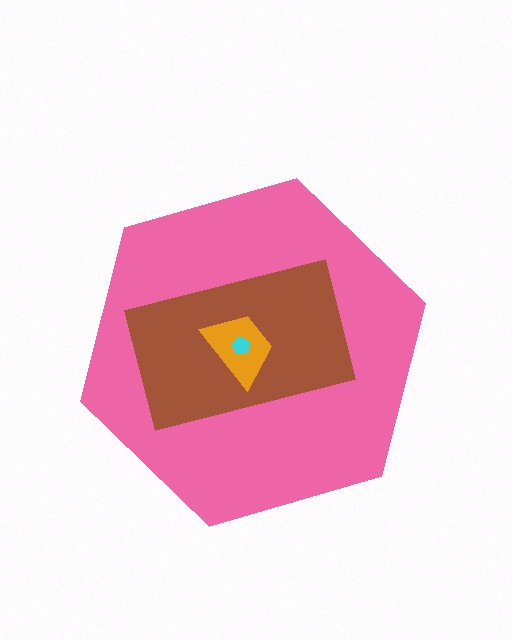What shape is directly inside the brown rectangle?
The orange trapezoid.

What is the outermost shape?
The pink hexagon.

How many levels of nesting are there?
4.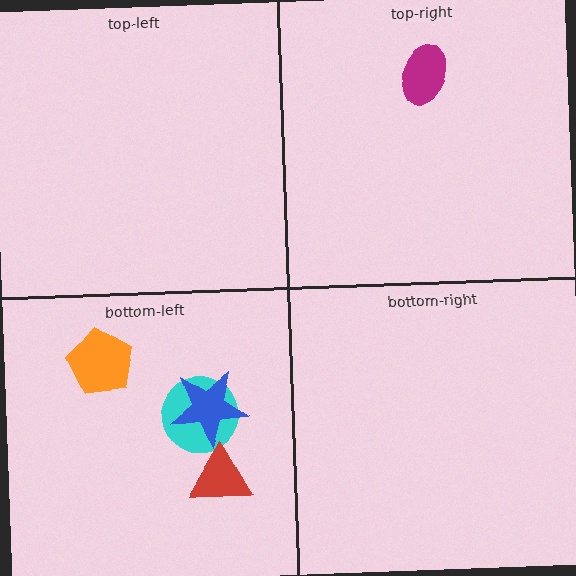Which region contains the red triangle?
The bottom-left region.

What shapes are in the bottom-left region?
The cyan circle, the orange pentagon, the blue star, the red triangle.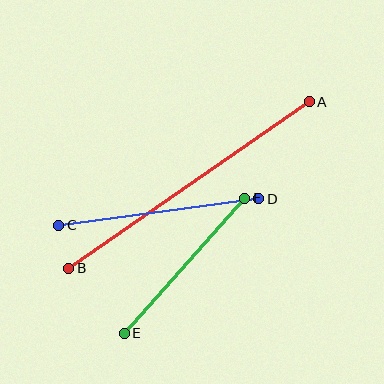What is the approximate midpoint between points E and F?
The midpoint is at approximately (184, 266) pixels.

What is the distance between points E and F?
The distance is approximately 181 pixels.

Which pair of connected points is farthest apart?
Points A and B are farthest apart.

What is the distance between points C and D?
The distance is approximately 202 pixels.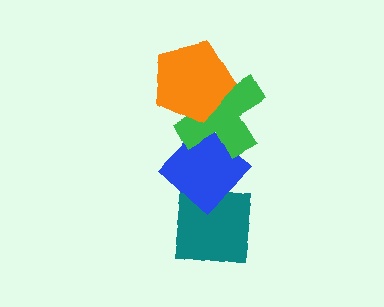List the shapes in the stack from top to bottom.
From top to bottom: the orange pentagon, the green cross, the blue diamond, the teal square.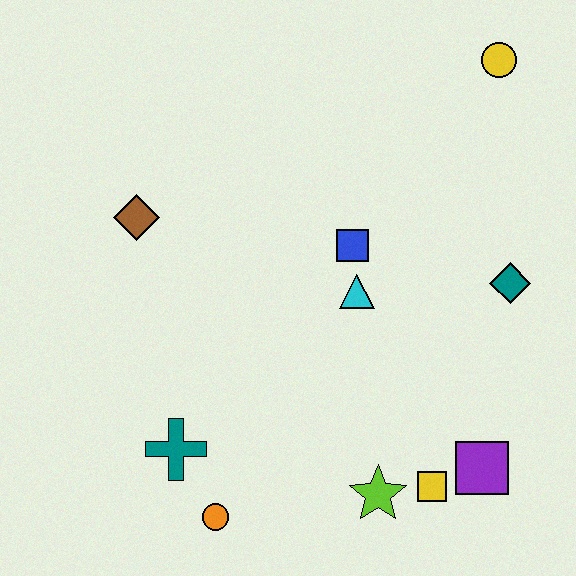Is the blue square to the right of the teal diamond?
No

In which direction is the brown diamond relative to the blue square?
The brown diamond is to the left of the blue square.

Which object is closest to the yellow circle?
The teal diamond is closest to the yellow circle.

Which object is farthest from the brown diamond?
The purple square is farthest from the brown diamond.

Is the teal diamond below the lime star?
No